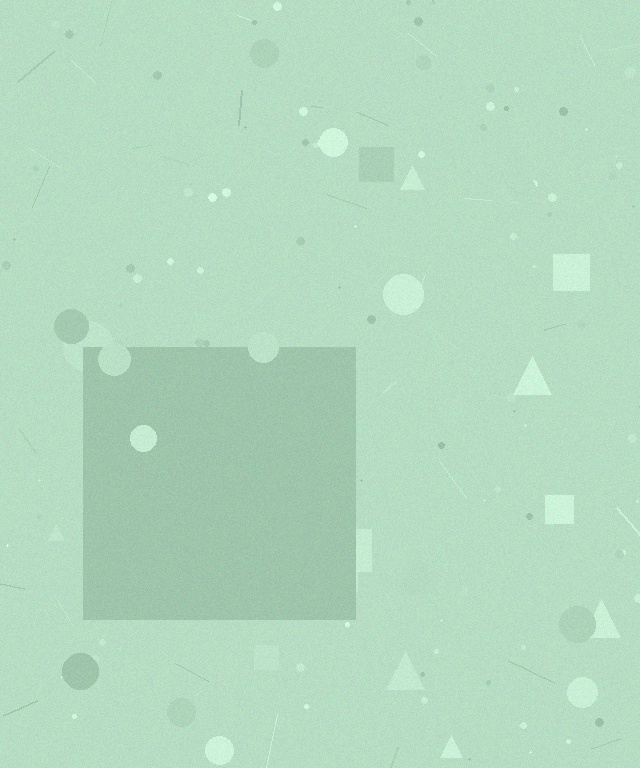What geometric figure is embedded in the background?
A square is embedded in the background.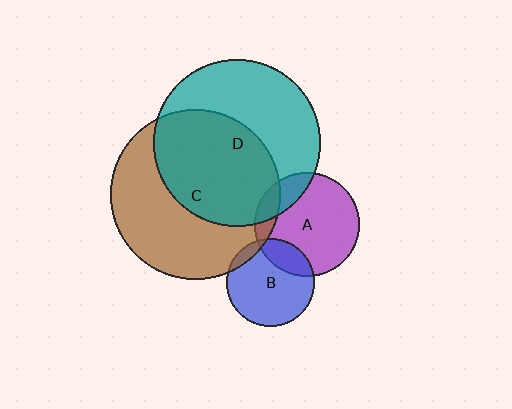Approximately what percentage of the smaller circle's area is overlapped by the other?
Approximately 20%.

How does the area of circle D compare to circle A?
Approximately 2.6 times.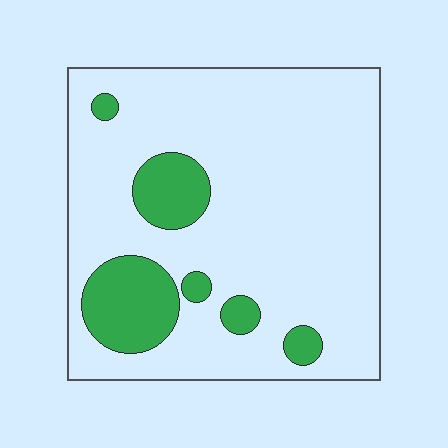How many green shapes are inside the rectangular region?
6.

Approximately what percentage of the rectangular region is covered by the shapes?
Approximately 15%.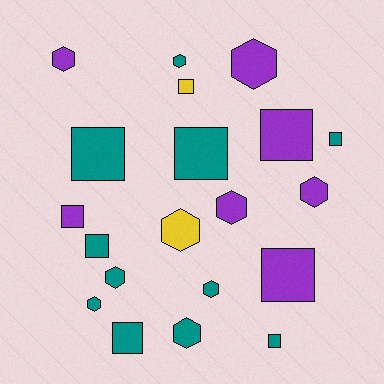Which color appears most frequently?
Teal, with 11 objects.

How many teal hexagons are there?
There are 5 teal hexagons.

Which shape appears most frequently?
Hexagon, with 10 objects.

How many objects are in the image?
There are 20 objects.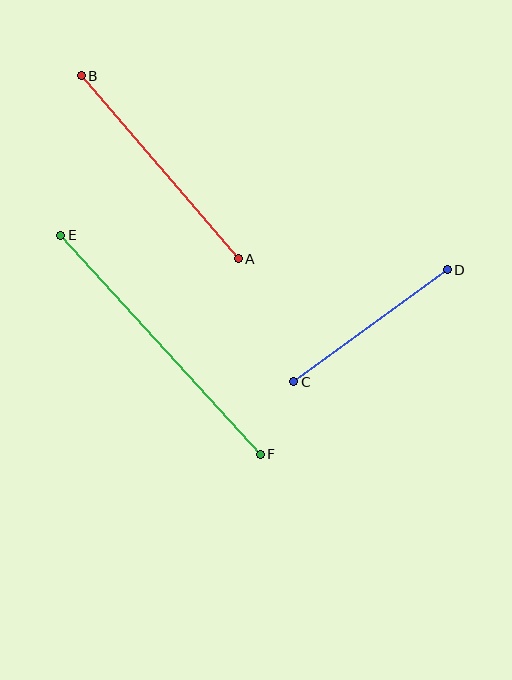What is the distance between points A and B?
The distance is approximately 241 pixels.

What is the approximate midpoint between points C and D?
The midpoint is at approximately (370, 326) pixels.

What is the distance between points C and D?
The distance is approximately 190 pixels.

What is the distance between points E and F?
The distance is approximately 296 pixels.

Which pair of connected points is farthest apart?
Points E and F are farthest apart.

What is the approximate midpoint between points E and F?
The midpoint is at approximately (161, 345) pixels.